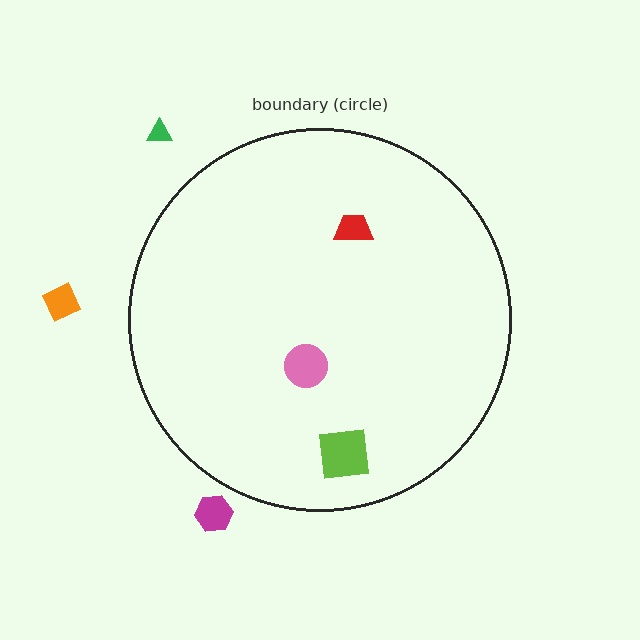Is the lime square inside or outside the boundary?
Inside.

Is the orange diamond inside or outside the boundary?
Outside.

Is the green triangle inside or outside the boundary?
Outside.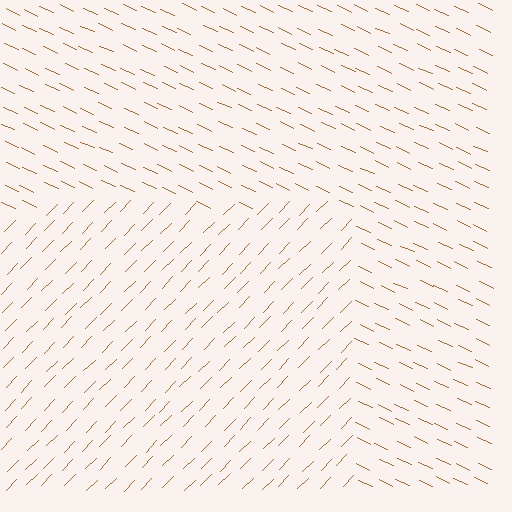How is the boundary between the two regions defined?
The boundary is defined purely by a change in line orientation (approximately 70 degrees difference). All lines are the same color and thickness.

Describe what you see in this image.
The image is filled with small brown line segments. A rectangle region in the image has lines oriented differently from the surrounding lines, creating a visible texture boundary.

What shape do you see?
I see a rectangle.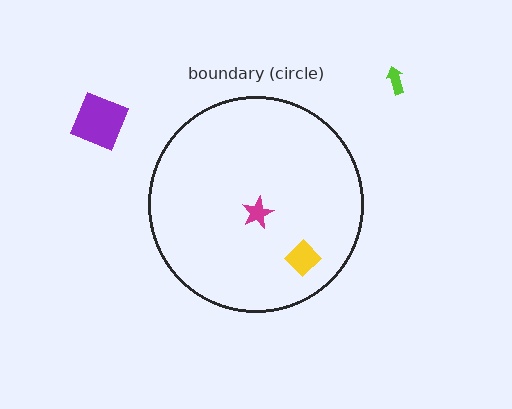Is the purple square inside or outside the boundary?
Outside.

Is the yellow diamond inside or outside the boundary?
Inside.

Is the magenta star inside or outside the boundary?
Inside.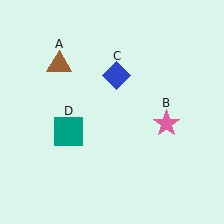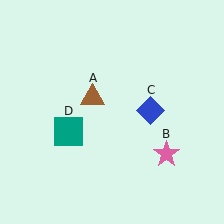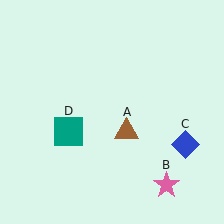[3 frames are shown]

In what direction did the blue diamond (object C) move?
The blue diamond (object C) moved down and to the right.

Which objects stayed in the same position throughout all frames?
Teal square (object D) remained stationary.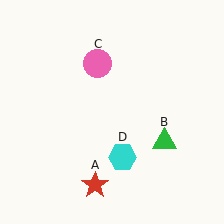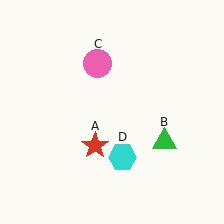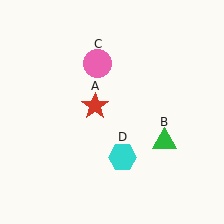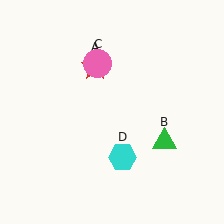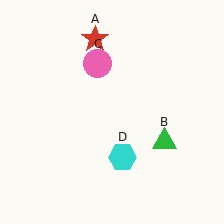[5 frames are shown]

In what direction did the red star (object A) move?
The red star (object A) moved up.